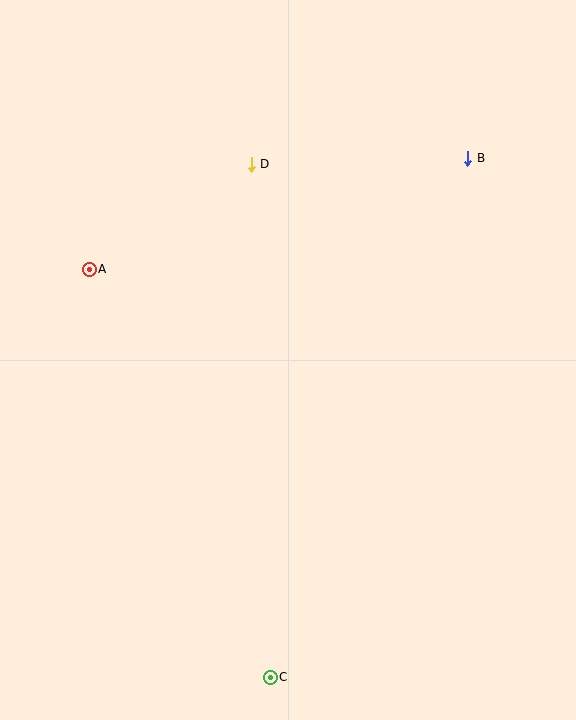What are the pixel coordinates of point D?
Point D is at (251, 164).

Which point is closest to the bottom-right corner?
Point C is closest to the bottom-right corner.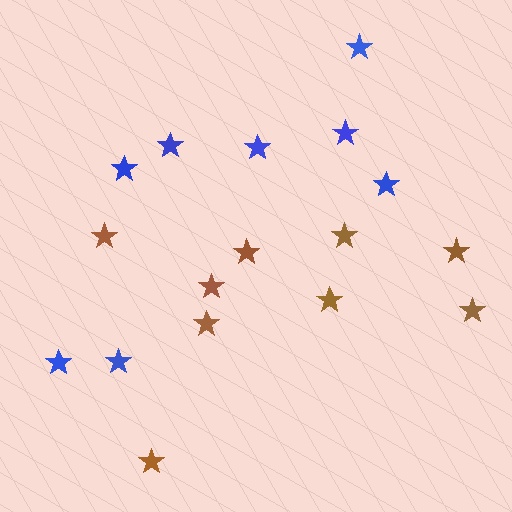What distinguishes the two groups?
There are 2 groups: one group of brown stars (9) and one group of blue stars (8).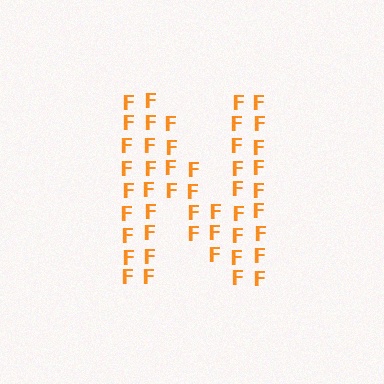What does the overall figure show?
The overall figure shows the letter N.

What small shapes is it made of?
It is made of small letter F's.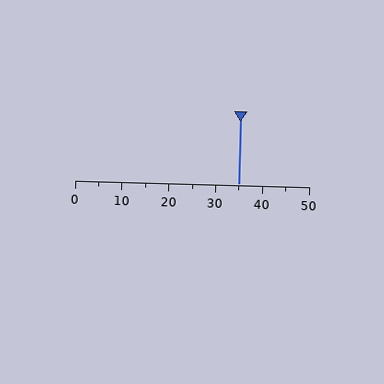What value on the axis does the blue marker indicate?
The marker indicates approximately 35.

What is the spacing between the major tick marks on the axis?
The major ticks are spaced 10 apart.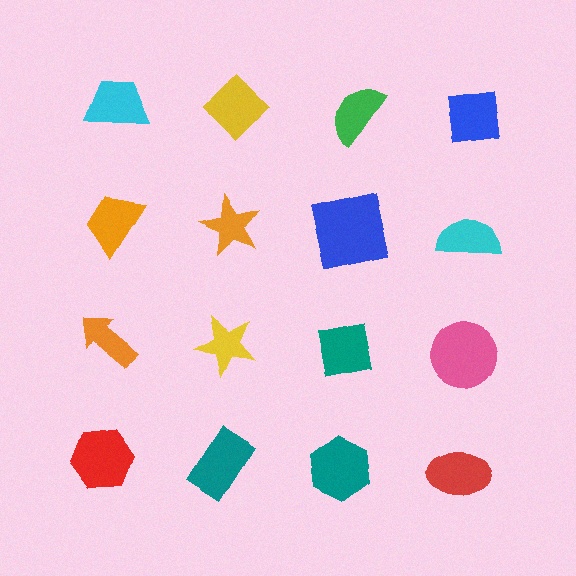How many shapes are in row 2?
4 shapes.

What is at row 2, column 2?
An orange star.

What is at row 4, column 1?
A red hexagon.